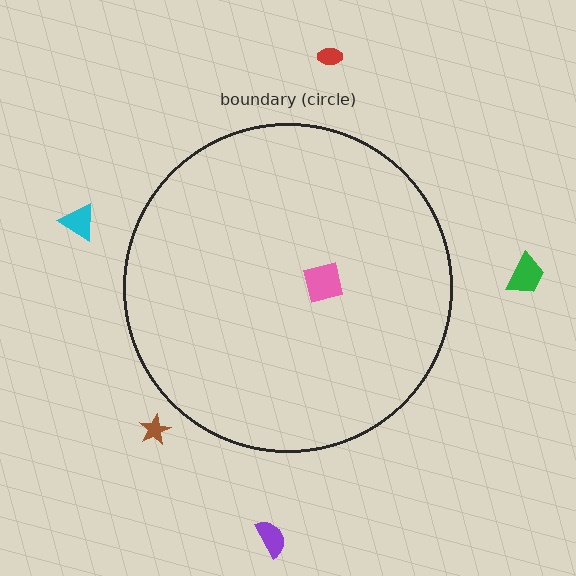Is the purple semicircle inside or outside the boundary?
Outside.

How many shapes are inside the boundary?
1 inside, 5 outside.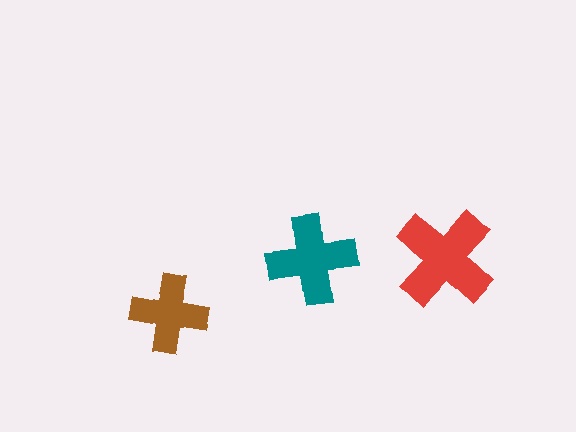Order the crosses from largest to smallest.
the red one, the teal one, the brown one.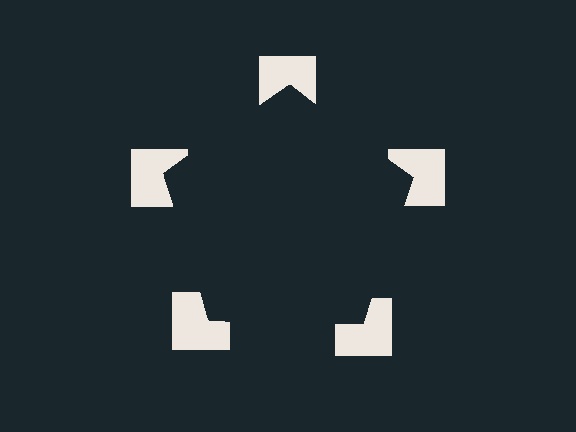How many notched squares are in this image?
There are 5 — one at each vertex of the illusory pentagon.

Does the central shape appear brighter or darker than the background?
It typically appears slightly darker than the background, even though no actual brightness change is drawn.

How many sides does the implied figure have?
5 sides.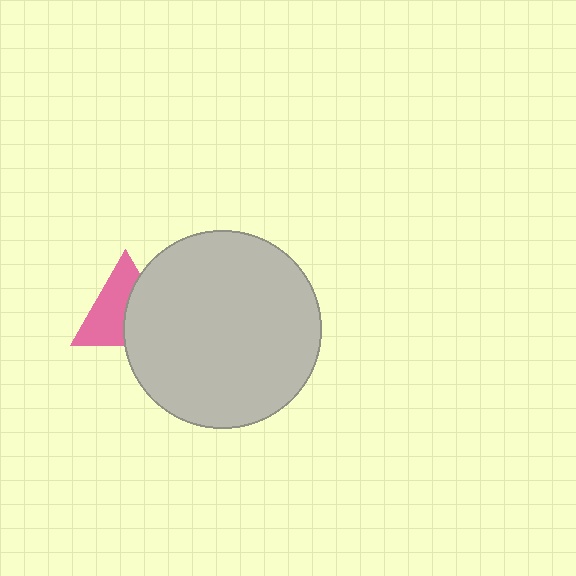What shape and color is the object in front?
The object in front is a light gray circle.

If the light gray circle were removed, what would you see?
You would see the complete pink triangle.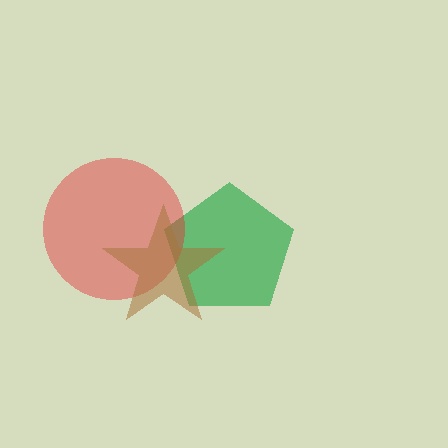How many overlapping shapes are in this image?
There are 3 overlapping shapes in the image.